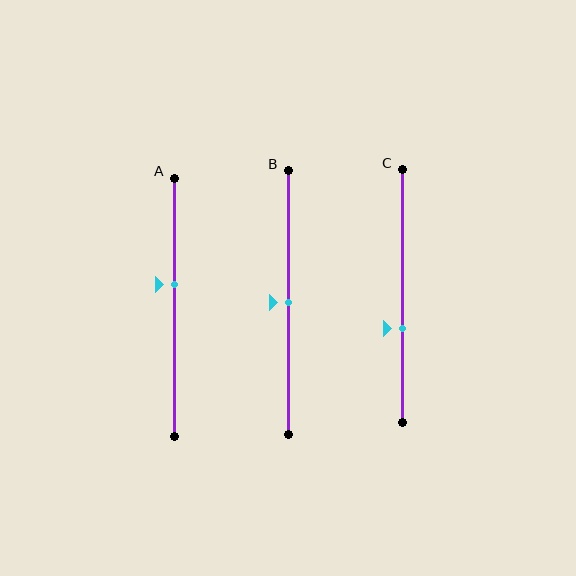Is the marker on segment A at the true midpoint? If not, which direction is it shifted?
No, the marker on segment A is shifted upward by about 9% of the segment length.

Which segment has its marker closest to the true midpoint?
Segment B has its marker closest to the true midpoint.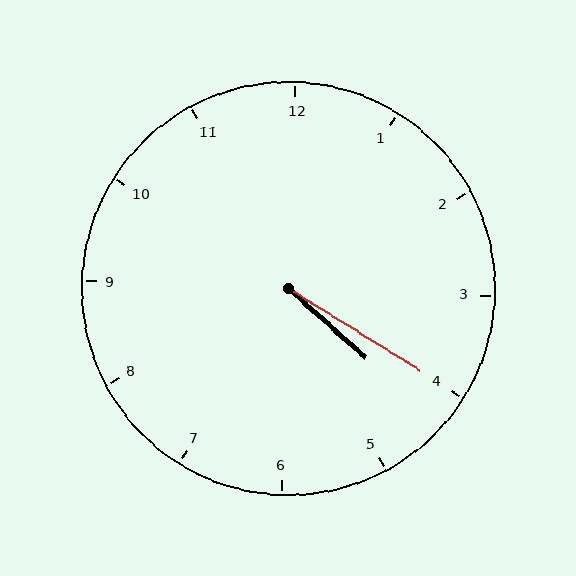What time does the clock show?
4:20.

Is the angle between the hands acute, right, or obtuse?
It is acute.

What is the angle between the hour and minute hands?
Approximately 10 degrees.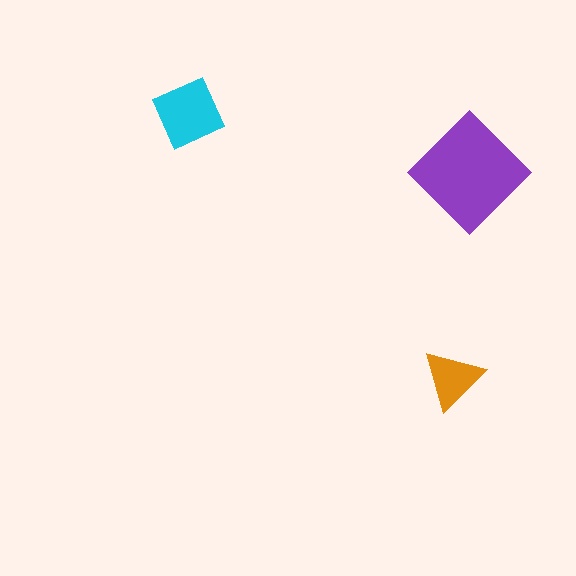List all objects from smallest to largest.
The orange triangle, the cyan square, the purple diamond.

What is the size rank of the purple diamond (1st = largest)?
1st.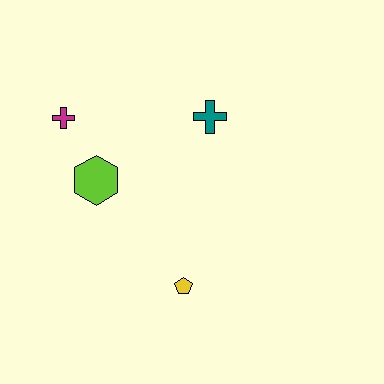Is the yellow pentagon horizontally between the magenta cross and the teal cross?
Yes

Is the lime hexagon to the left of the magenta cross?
No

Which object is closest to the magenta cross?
The lime hexagon is closest to the magenta cross.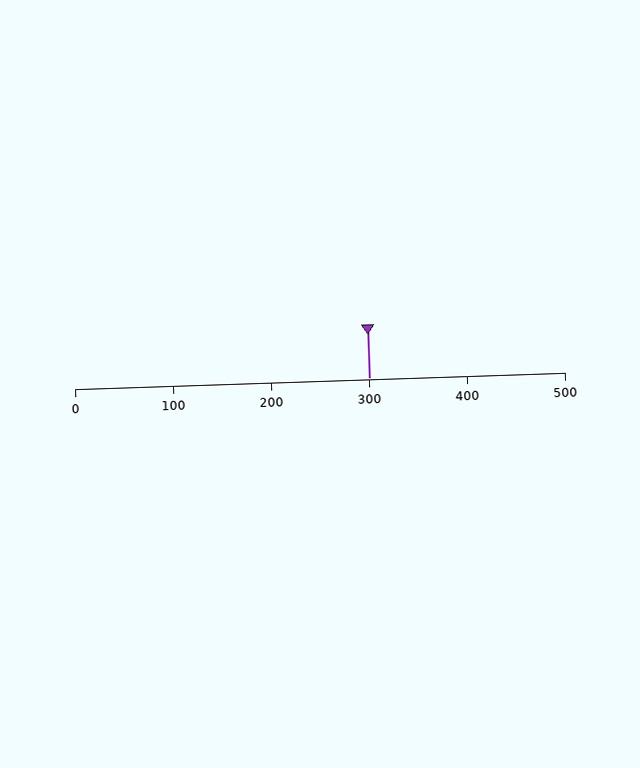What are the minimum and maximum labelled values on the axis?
The axis runs from 0 to 500.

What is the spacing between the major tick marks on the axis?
The major ticks are spaced 100 apart.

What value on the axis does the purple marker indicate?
The marker indicates approximately 300.